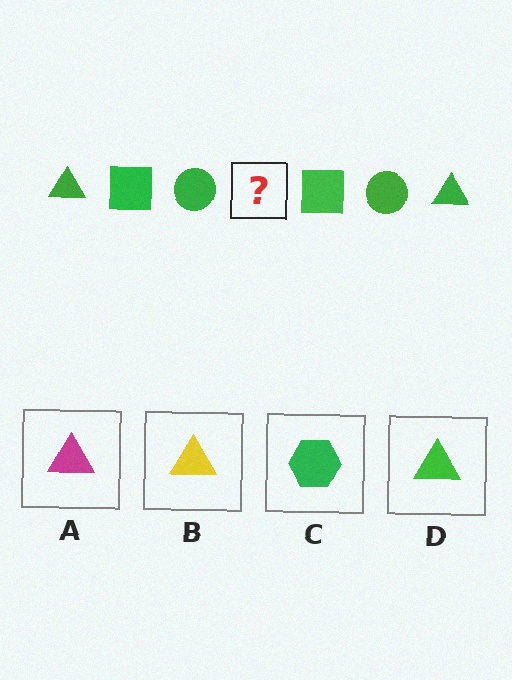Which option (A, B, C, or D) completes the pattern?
D.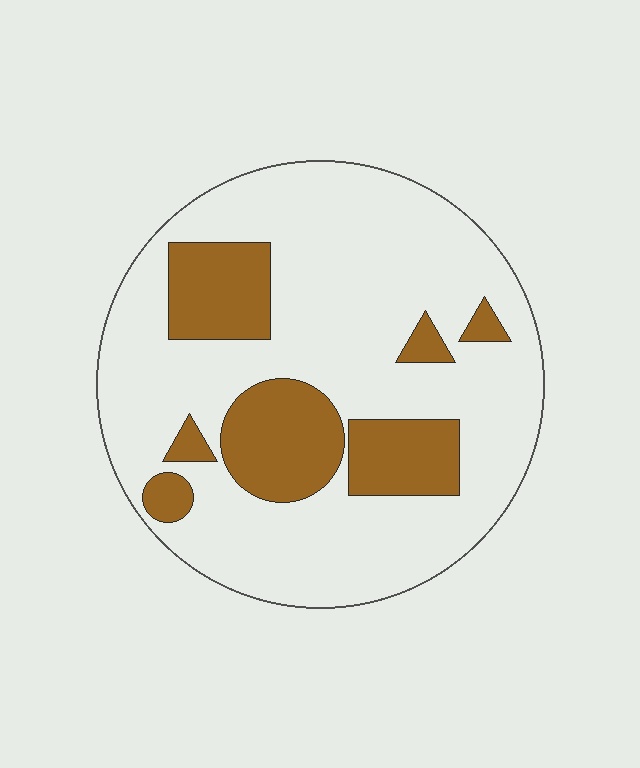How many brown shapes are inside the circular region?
7.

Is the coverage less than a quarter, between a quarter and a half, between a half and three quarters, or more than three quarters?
Less than a quarter.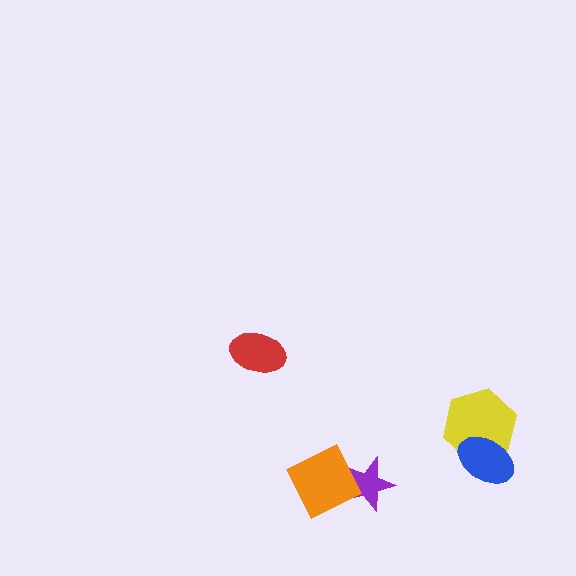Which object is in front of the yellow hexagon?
The blue ellipse is in front of the yellow hexagon.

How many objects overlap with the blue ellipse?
1 object overlaps with the blue ellipse.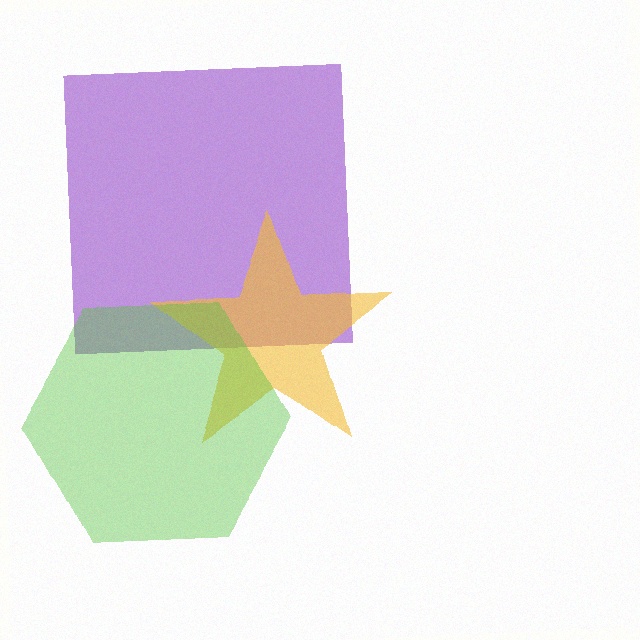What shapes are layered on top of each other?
The layered shapes are: a purple square, a yellow star, a lime hexagon.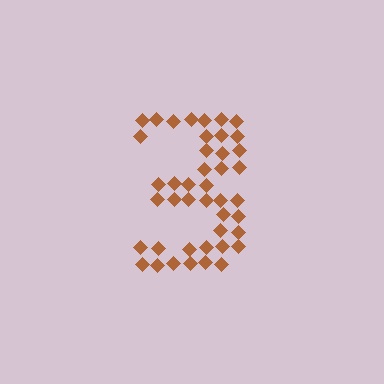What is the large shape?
The large shape is the digit 3.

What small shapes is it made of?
It is made of small diamonds.